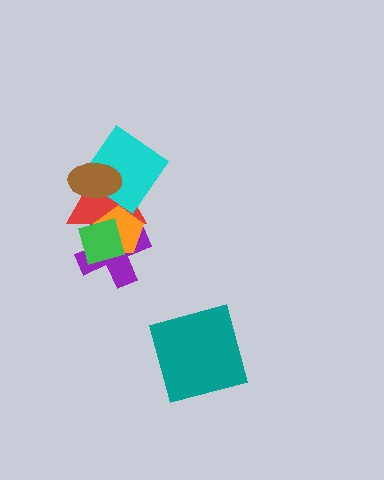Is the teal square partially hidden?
No, no other shape covers it.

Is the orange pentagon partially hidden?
Yes, it is partially covered by another shape.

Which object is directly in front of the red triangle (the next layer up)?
The orange pentagon is directly in front of the red triangle.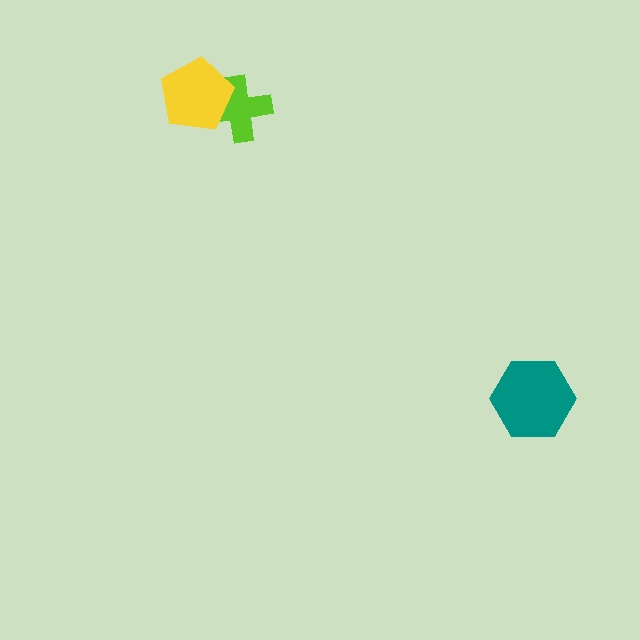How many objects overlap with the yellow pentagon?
1 object overlaps with the yellow pentagon.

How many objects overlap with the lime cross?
1 object overlaps with the lime cross.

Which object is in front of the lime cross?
The yellow pentagon is in front of the lime cross.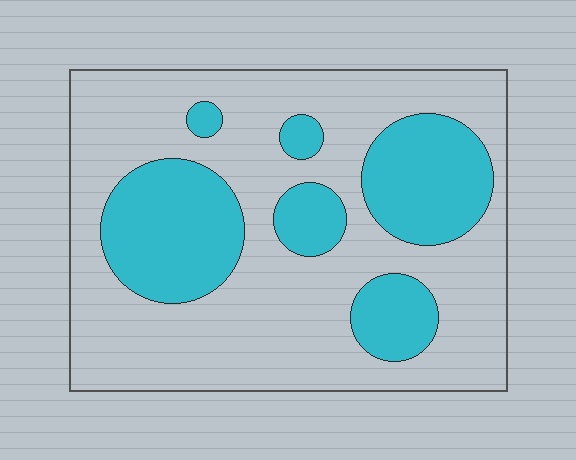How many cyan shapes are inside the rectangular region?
6.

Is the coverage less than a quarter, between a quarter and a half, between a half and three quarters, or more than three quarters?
Between a quarter and a half.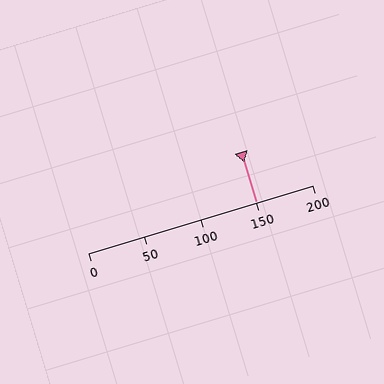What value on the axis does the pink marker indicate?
The marker indicates approximately 150.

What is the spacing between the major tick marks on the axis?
The major ticks are spaced 50 apart.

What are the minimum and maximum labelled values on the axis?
The axis runs from 0 to 200.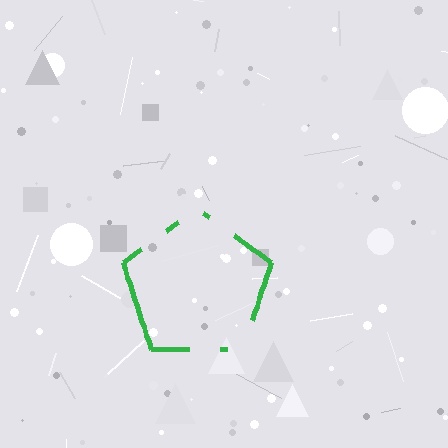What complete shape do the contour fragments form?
The contour fragments form a pentagon.